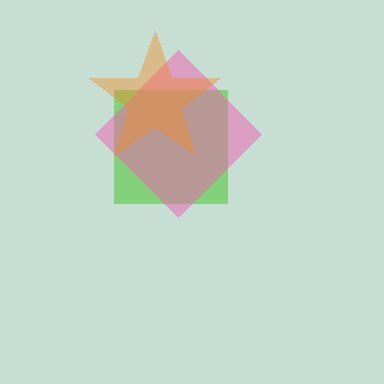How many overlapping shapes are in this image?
There are 3 overlapping shapes in the image.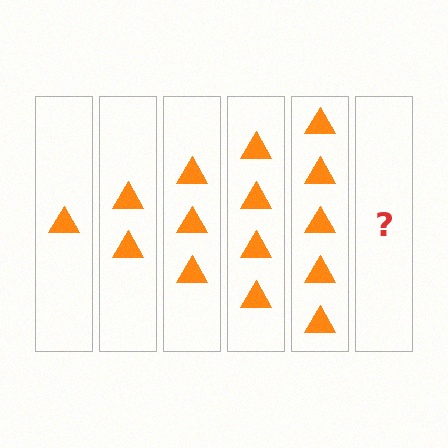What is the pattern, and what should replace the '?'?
The pattern is that each step adds one more triangle. The '?' should be 6 triangles.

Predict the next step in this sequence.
The next step is 6 triangles.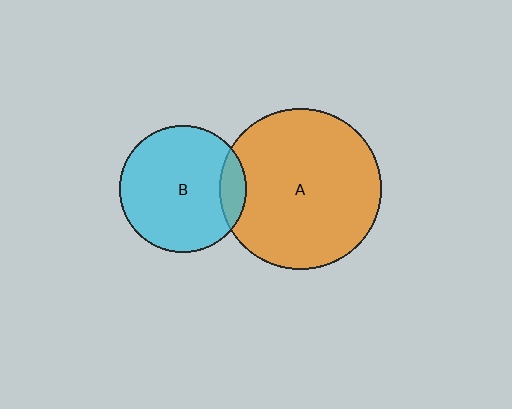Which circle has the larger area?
Circle A (orange).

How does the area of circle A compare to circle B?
Approximately 1.6 times.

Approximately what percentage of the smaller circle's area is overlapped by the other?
Approximately 10%.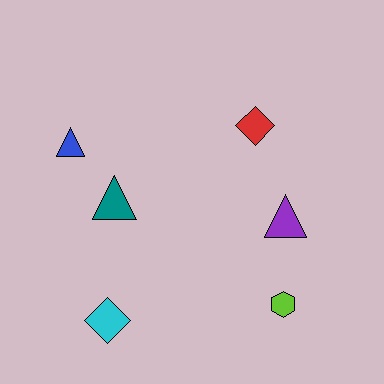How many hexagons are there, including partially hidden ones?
There is 1 hexagon.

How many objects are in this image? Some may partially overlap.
There are 6 objects.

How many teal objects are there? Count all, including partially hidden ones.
There is 1 teal object.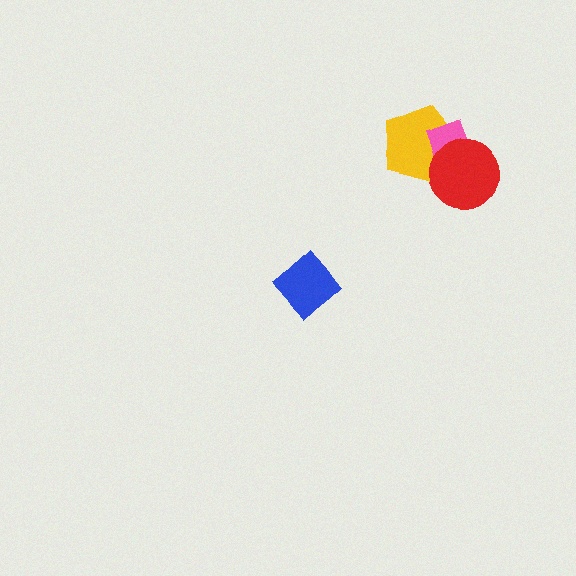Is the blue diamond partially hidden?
No, no other shape covers it.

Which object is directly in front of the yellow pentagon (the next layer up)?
The pink diamond is directly in front of the yellow pentagon.